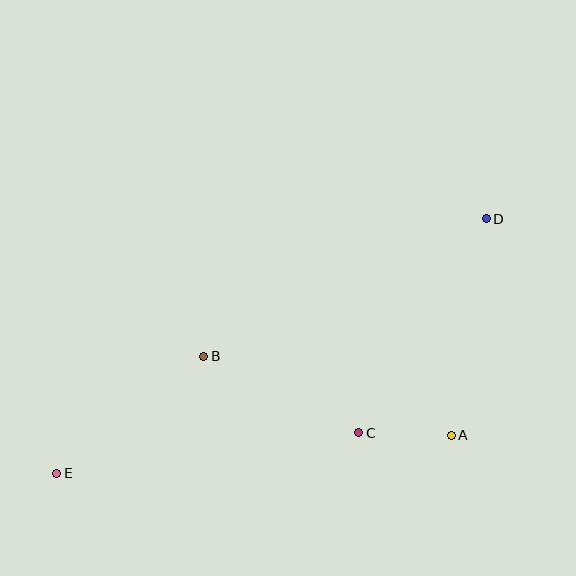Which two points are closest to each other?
Points A and C are closest to each other.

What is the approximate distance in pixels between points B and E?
The distance between B and E is approximately 188 pixels.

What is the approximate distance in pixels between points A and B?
The distance between A and B is approximately 260 pixels.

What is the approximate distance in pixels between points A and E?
The distance between A and E is approximately 396 pixels.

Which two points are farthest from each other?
Points D and E are farthest from each other.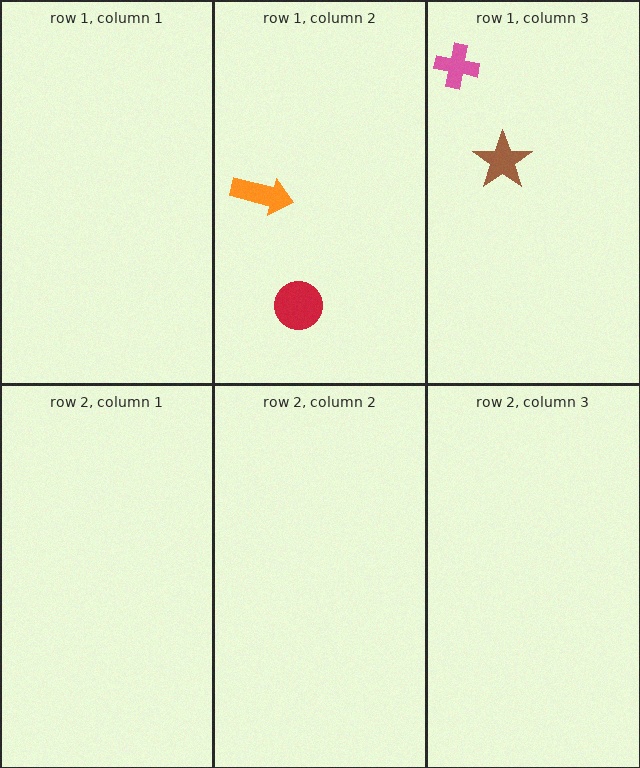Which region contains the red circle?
The row 1, column 2 region.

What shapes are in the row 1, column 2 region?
The orange arrow, the red circle.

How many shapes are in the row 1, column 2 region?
2.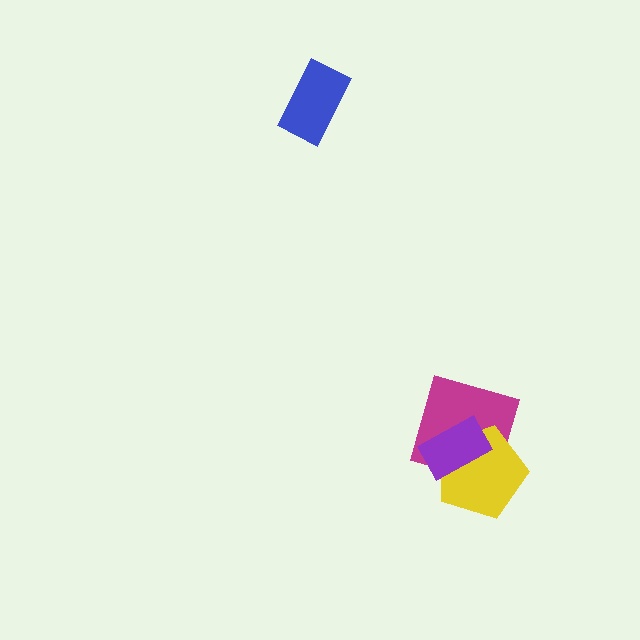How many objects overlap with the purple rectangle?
2 objects overlap with the purple rectangle.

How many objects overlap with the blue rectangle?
0 objects overlap with the blue rectangle.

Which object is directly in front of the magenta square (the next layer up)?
The yellow pentagon is directly in front of the magenta square.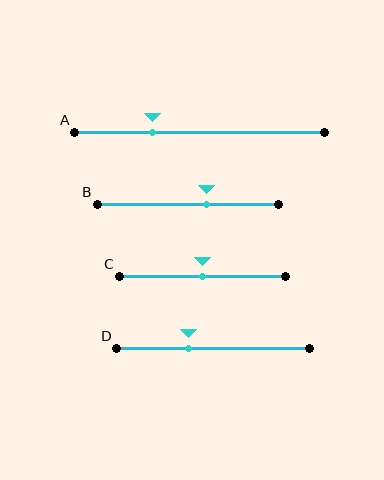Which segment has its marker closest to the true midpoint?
Segment C has its marker closest to the true midpoint.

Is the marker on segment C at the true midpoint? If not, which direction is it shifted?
Yes, the marker on segment C is at the true midpoint.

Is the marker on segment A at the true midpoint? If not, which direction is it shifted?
No, the marker on segment A is shifted to the left by about 19% of the segment length.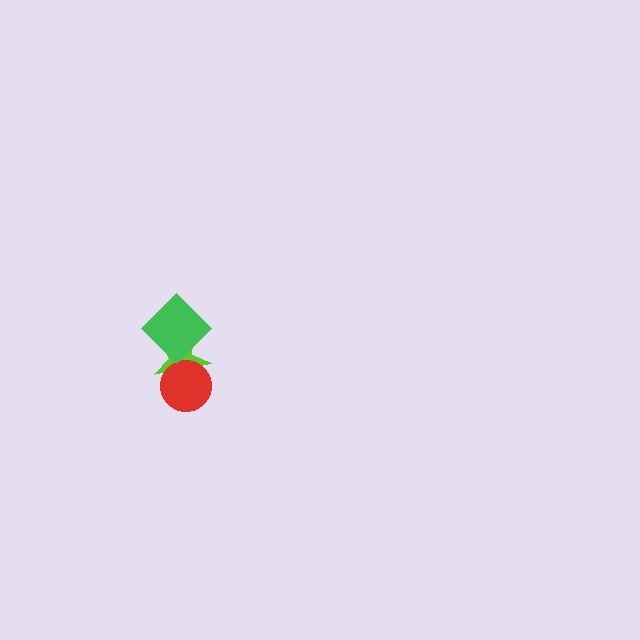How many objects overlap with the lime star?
2 objects overlap with the lime star.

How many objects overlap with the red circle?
1 object overlaps with the red circle.